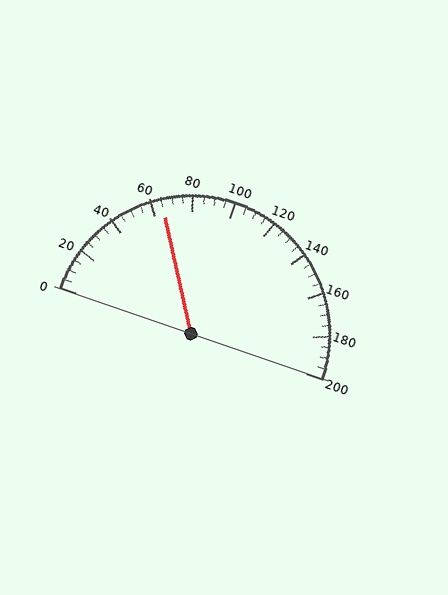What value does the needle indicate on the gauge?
The needle indicates approximately 65.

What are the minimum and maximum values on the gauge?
The gauge ranges from 0 to 200.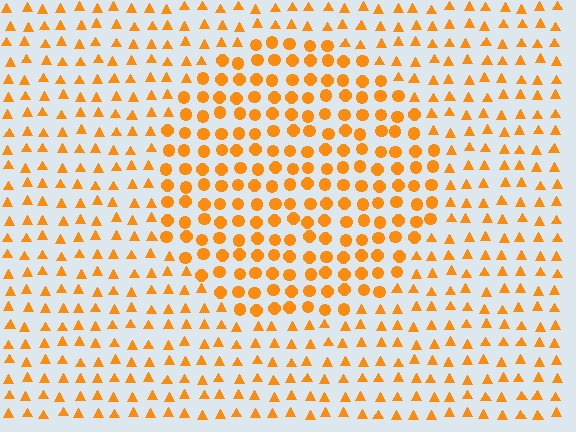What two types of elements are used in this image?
The image uses circles inside the circle region and triangles outside it.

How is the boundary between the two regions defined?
The boundary is defined by a change in element shape: circles inside vs. triangles outside. All elements share the same color and spacing.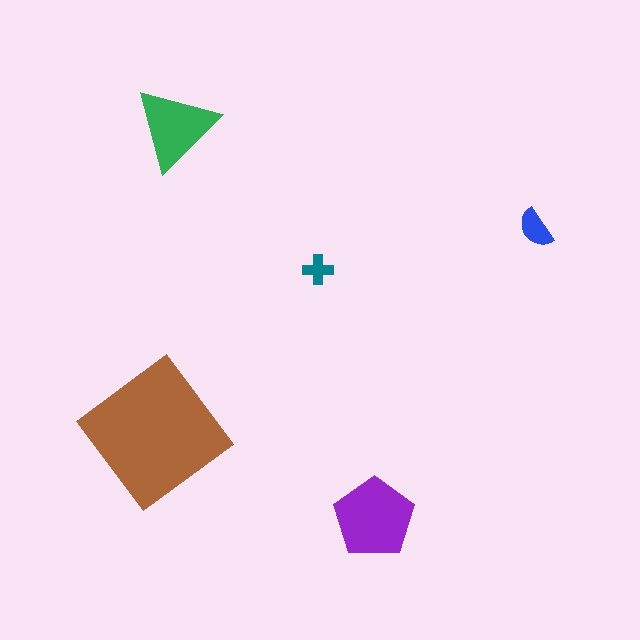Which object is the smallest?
The teal cross.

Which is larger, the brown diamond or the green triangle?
The brown diamond.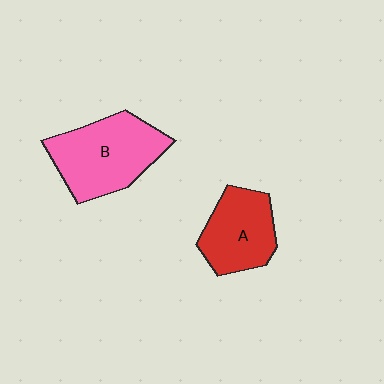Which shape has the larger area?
Shape B (pink).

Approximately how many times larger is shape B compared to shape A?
Approximately 1.4 times.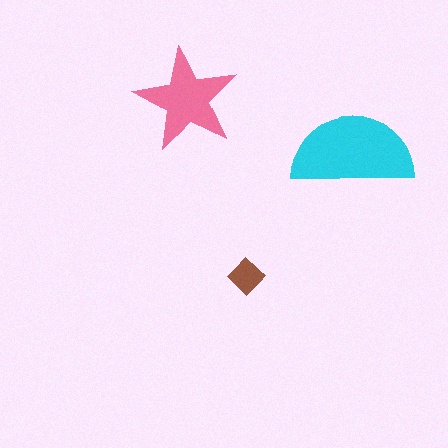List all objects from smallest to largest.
The brown diamond, the pink star, the cyan semicircle.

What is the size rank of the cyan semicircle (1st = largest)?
1st.